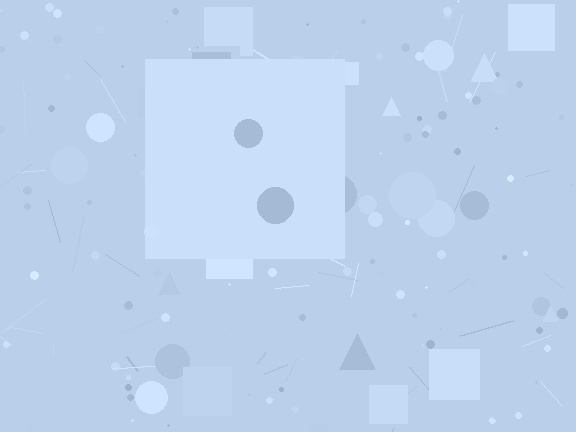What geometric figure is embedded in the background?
A square is embedded in the background.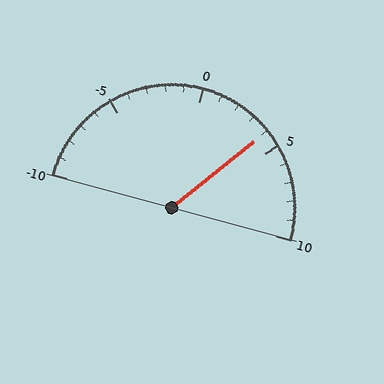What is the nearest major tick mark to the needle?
The nearest major tick mark is 5.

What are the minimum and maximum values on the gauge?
The gauge ranges from -10 to 10.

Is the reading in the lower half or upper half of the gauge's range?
The reading is in the upper half of the range (-10 to 10).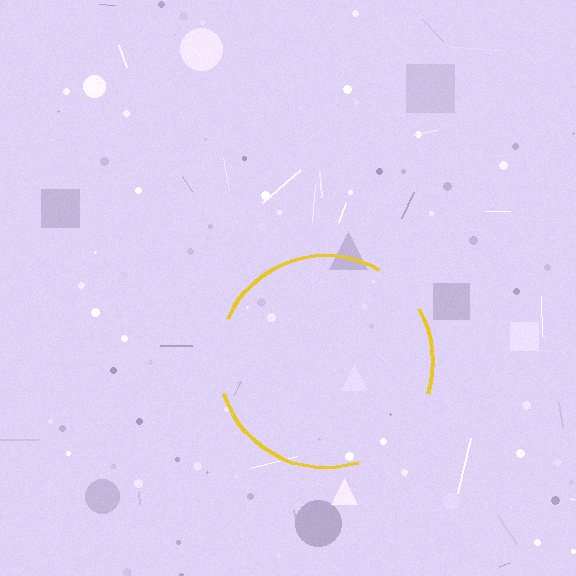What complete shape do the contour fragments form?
The contour fragments form a circle.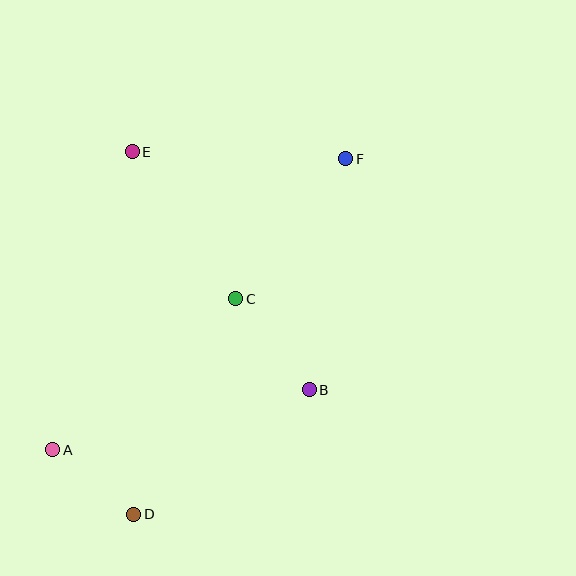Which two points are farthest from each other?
Points D and F are farthest from each other.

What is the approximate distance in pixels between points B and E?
The distance between B and E is approximately 296 pixels.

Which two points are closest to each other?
Points A and D are closest to each other.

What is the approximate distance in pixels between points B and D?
The distance between B and D is approximately 215 pixels.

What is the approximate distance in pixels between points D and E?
The distance between D and E is approximately 362 pixels.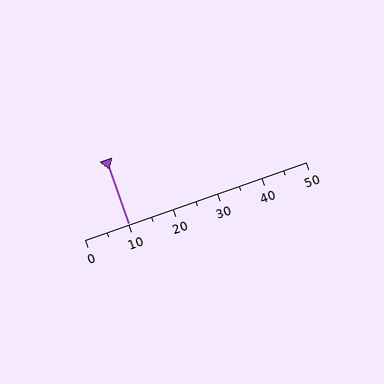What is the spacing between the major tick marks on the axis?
The major ticks are spaced 10 apart.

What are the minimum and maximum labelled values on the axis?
The axis runs from 0 to 50.